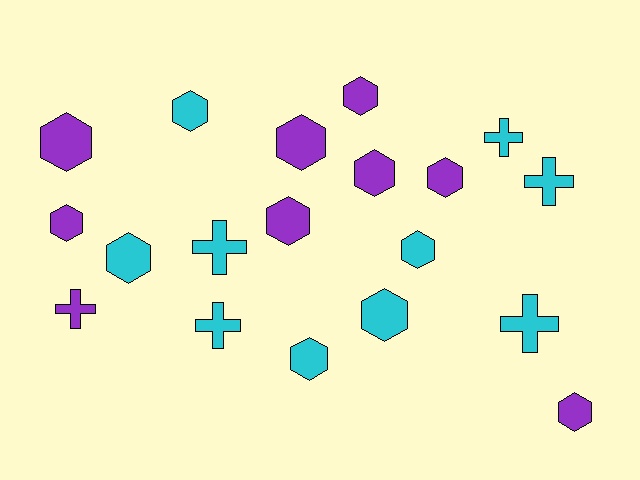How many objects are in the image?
There are 19 objects.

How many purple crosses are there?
There is 1 purple cross.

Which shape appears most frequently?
Hexagon, with 13 objects.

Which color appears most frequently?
Cyan, with 10 objects.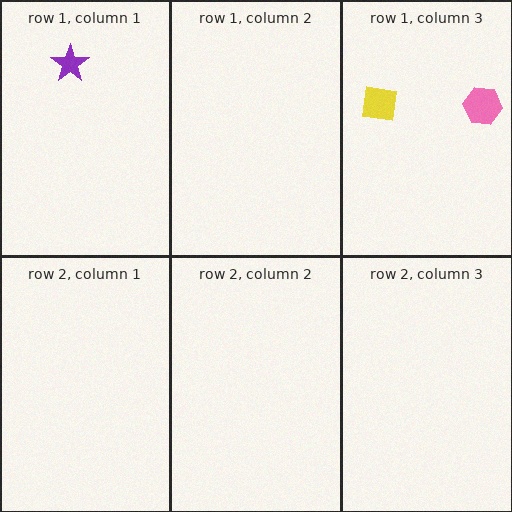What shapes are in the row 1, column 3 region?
The yellow square, the pink hexagon.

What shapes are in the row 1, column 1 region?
The purple star.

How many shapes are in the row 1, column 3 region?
2.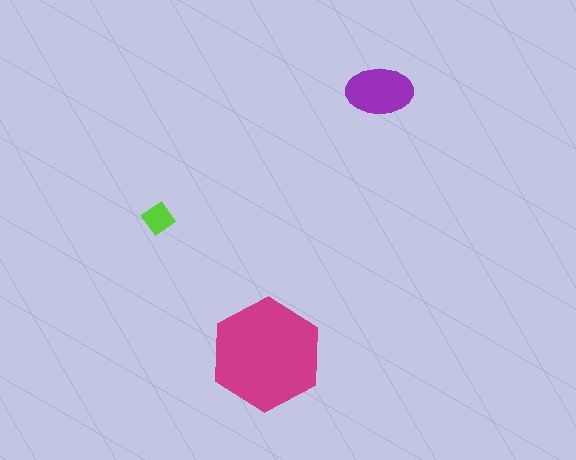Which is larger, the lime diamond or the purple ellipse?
The purple ellipse.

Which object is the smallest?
The lime diamond.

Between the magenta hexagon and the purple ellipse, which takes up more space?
The magenta hexagon.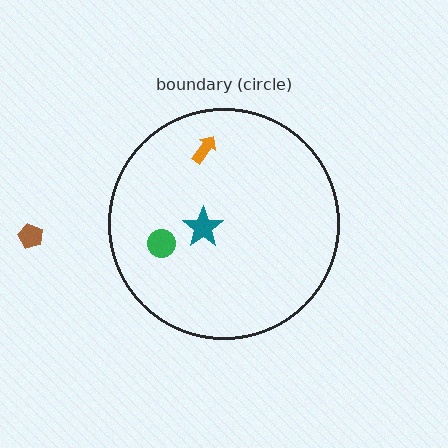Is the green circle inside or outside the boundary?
Inside.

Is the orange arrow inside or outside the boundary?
Inside.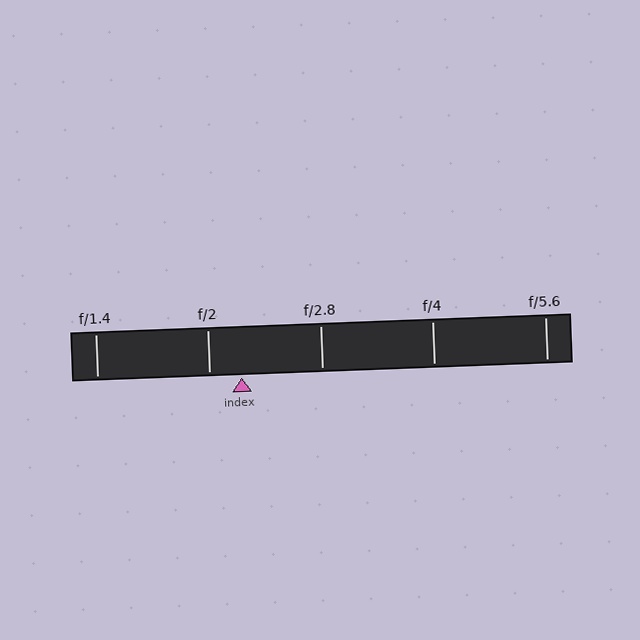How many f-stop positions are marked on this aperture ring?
There are 5 f-stop positions marked.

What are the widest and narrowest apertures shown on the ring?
The widest aperture shown is f/1.4 and the narrowest is f/5.6.